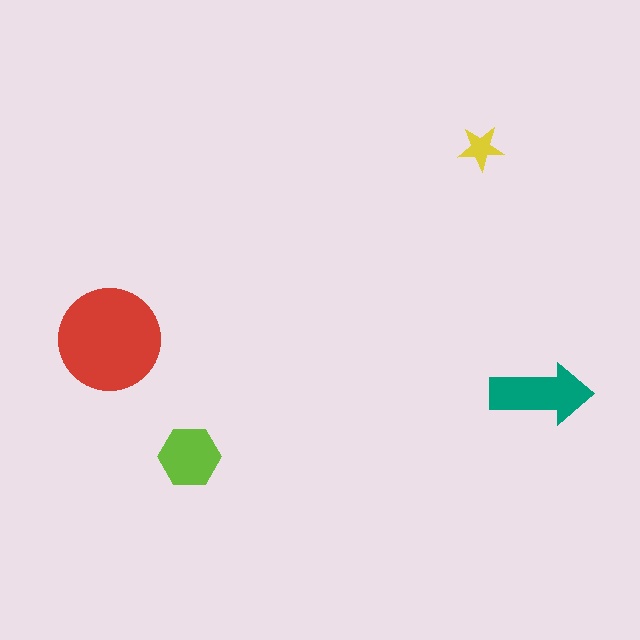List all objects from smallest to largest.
The yellow star, the lime hexagon, the teal arrow, the red circle.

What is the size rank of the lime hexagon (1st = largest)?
3rd.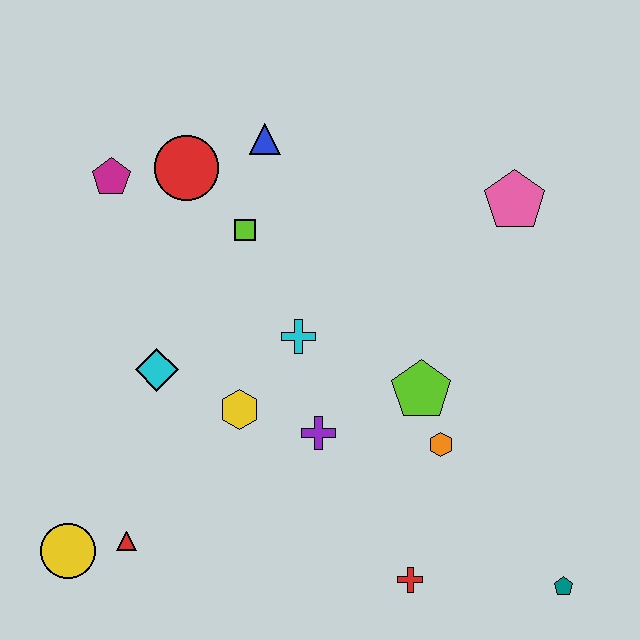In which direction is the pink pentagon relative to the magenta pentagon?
The pink pentagon is to the right of the magenta pentagon.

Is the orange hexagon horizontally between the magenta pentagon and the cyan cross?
No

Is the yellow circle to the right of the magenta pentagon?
No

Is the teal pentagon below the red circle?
Yes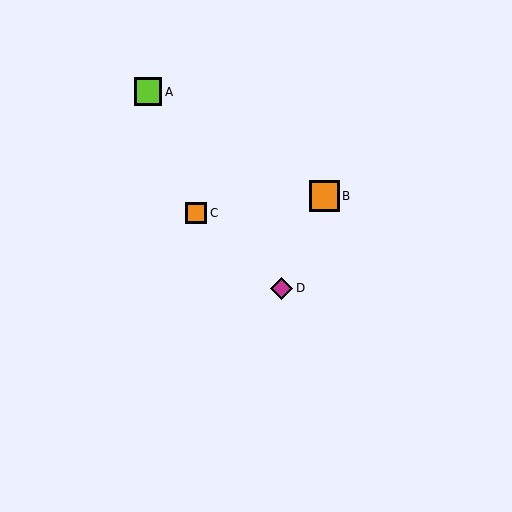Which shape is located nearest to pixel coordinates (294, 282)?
The magenta diamond (labeled D) at (282, 288) is nearest to that location.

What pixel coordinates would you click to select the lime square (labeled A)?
Click at (148, 92) to select the lime square A.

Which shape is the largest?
The orange square (labeled B) is the largest.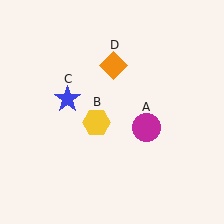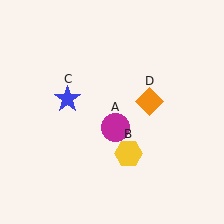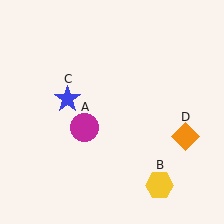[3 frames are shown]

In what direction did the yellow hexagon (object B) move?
The yellow hexagon (object B) moved down and to the right.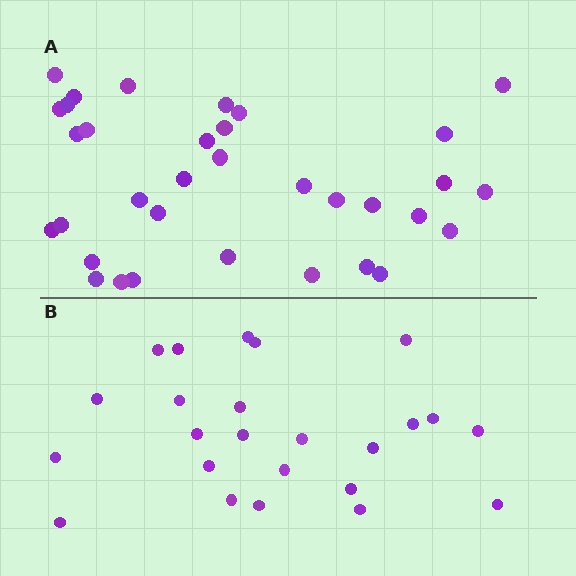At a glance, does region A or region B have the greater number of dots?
Region A (the top region) has more dots.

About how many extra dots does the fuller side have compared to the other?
Region A has roughly 10 or so more dots than region B.